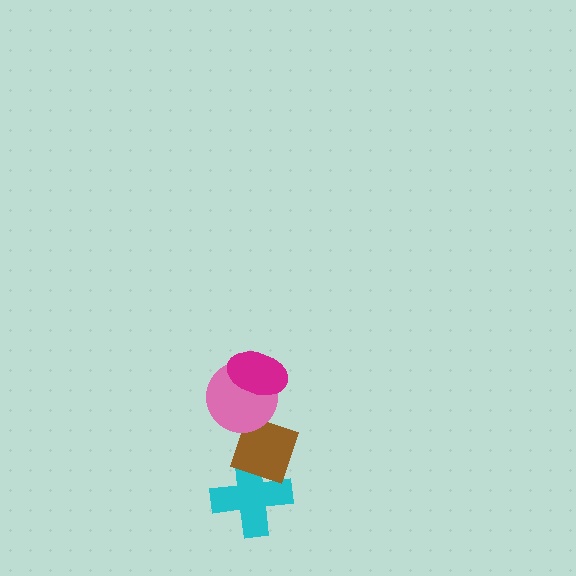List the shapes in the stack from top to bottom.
From top to bottom: the magenta ellipse, the pink circle, the brown diamond, the cyan cross.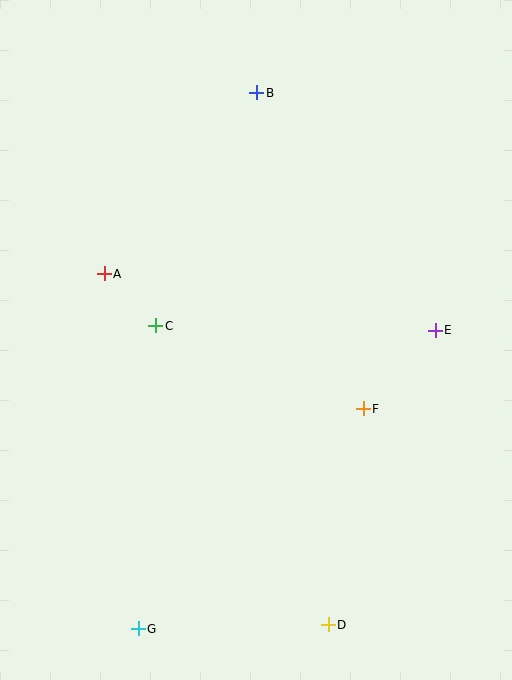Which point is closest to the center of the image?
Point C at (156, 326) is closest to the center.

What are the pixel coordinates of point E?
Point E is at (435, 330).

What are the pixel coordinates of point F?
Point F is at (363, 409).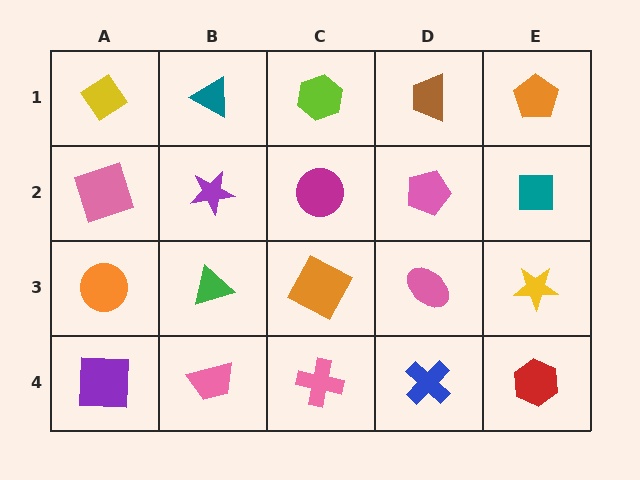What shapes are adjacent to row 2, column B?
A teal triangle (row 1, column B), a green triangle (row 3, column B), a pink square (row 2, column A), a magenta circle (row 2, column C).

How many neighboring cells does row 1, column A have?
2.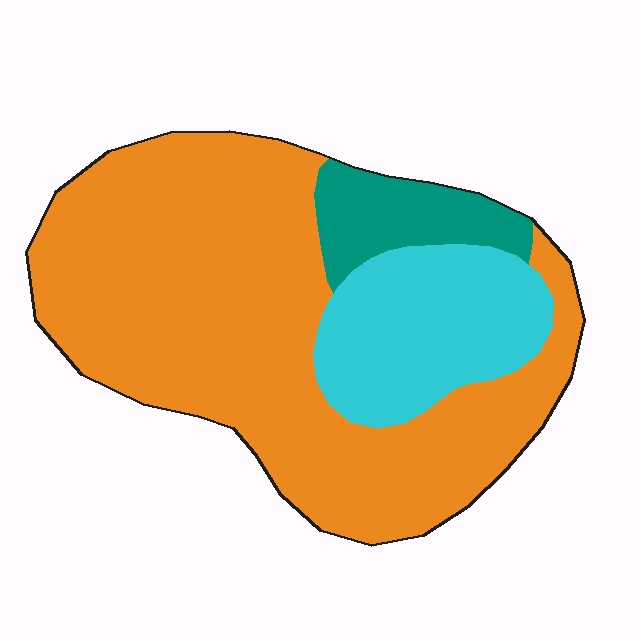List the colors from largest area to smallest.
From largest to smallest: orange, cyan, teal.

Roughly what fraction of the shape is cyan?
Cyan takes up about one fifth (1/5) of the shape.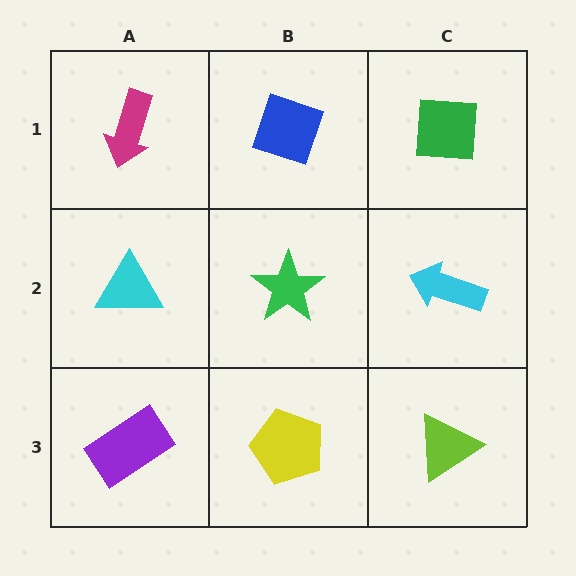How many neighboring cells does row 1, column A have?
2.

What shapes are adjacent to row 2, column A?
A magenta arrow (row 1, column A), a purple rectangle (row 3, column A), a green star (row 2, column B).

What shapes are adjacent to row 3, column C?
A cyan arrow (row 2, column C), a yellow pentagon (row 3, column B).